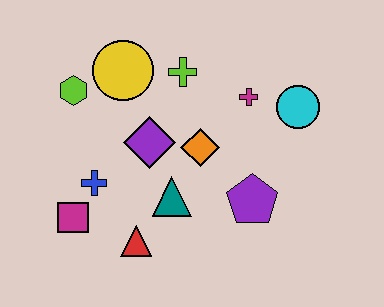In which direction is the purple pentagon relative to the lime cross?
The purple pentagon is below the lime cross.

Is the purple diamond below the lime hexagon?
Yes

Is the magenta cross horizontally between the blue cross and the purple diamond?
No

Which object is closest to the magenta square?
The blue cross is closest to the magenta square.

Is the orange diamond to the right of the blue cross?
Yes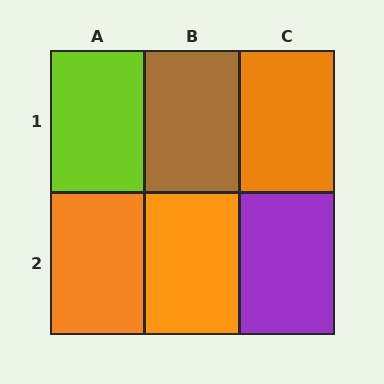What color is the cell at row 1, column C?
Orange.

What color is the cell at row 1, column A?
Lime.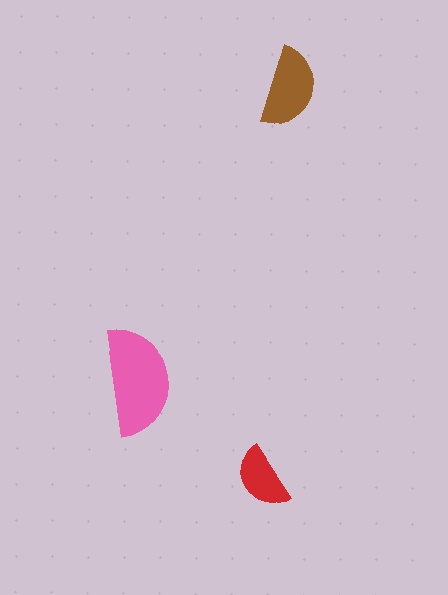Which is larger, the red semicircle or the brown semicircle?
The brown one.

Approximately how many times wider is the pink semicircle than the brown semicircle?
About 1.5 times wider.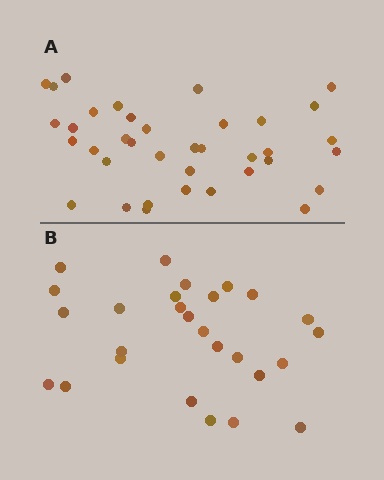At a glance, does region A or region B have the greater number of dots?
Region A (the top region) has more dots.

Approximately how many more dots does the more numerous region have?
Region A has roughly 10 or so more dots than region B.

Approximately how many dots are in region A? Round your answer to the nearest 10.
About 40 dots. (The exact count is 37, which rounds to 40.)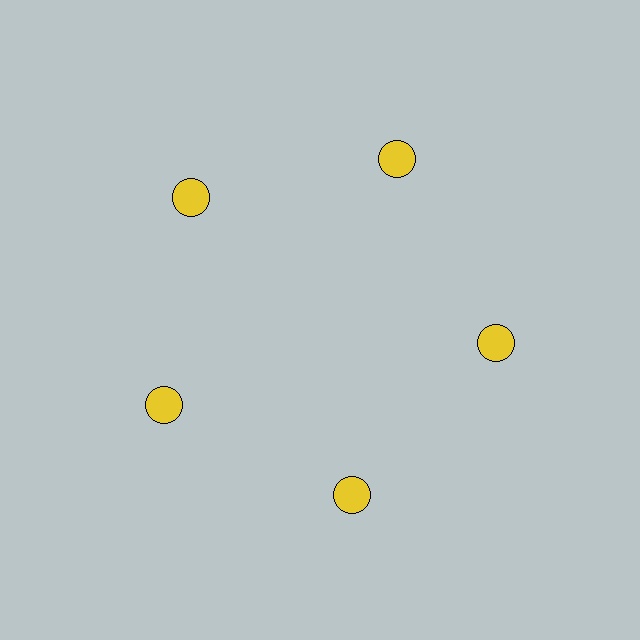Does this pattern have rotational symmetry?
Yes, this pattern has 5-fold rotational symmetry. It looks the same after rotating 72 degrees around the center.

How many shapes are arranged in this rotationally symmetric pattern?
There are 5 shapes, arranged in 5 groups of 1.